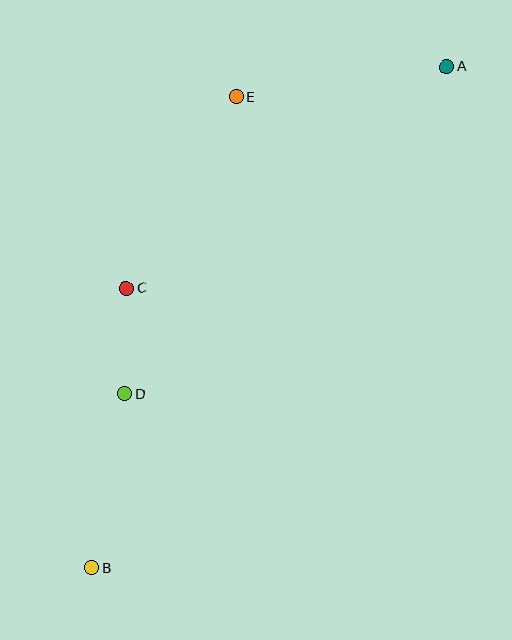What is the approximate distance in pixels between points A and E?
The distance between A and E is approximately 213 pixels.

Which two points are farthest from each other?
Points A and B are farthest from each other.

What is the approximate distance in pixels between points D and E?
The distance between D and E is approximately 317 pixels.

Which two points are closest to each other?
Points C and D are closest to each other.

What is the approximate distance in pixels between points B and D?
The distance between B and D is approximately 178 pixels.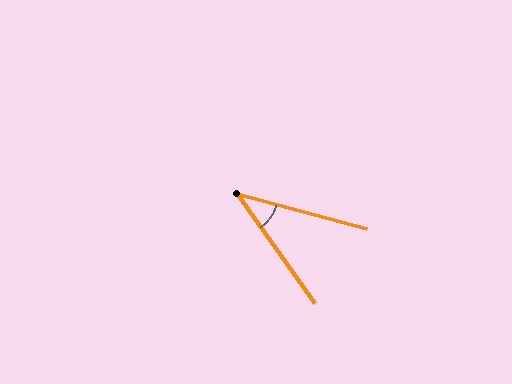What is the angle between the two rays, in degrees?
Approximately 40 degrees.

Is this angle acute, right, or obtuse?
It is acute.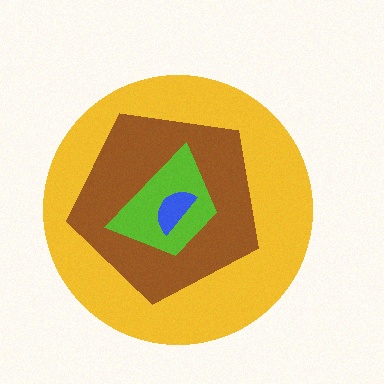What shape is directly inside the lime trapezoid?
The blue semicircle.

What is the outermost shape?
The yellow circle.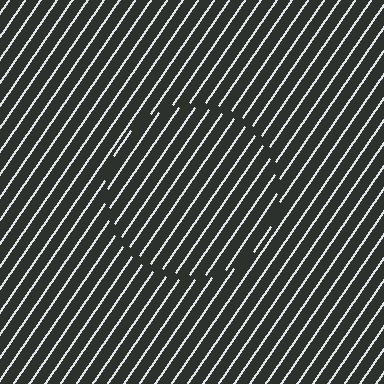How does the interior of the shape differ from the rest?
The interior of the shape contains the same grating, shifted by half a period — the contour is defined by the phase discontinuity where line-ends from the inner and outer gratings abut.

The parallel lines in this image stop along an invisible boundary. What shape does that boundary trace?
An illusory circle. The interior of the shape contains the same grating, shifted by half a period — the contour is defined by the phase discontinuity where line-ends from the inner and outer gratings abut.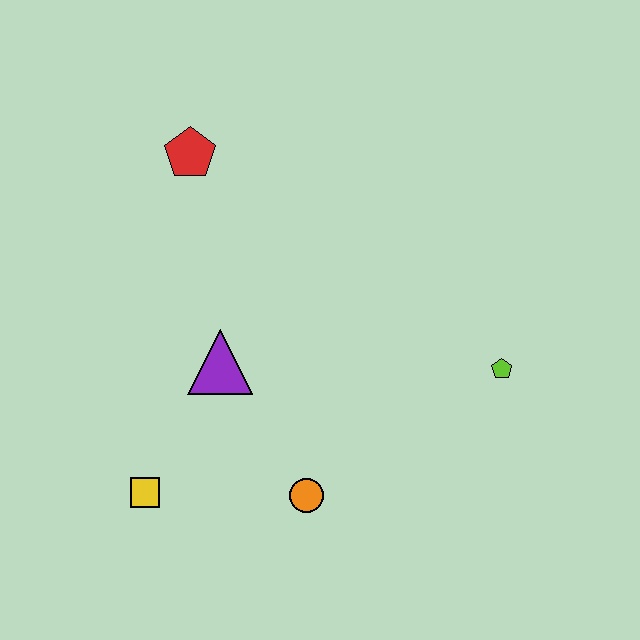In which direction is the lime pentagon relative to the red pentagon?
The lime pentagon is to the right of the red pentagon.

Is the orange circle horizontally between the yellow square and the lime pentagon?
Yes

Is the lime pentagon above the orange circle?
Yes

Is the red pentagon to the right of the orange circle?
No